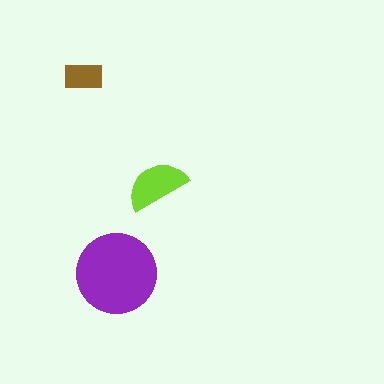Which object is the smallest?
The brown rectangle.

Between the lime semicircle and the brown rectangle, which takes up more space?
The lime semicircle.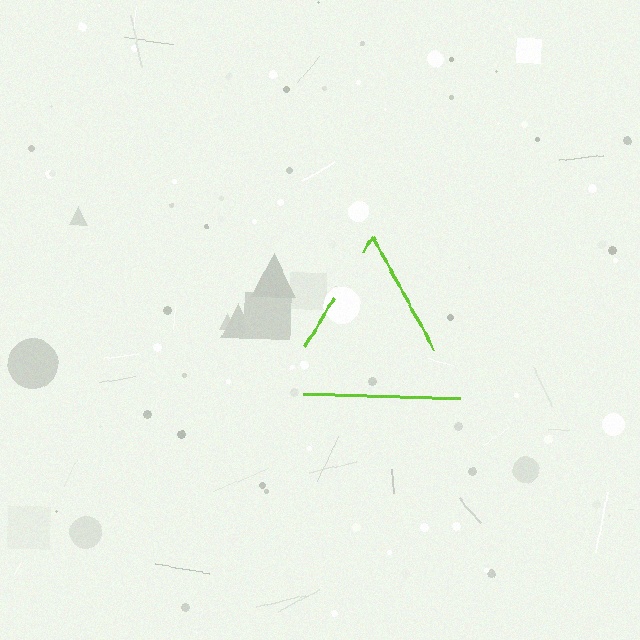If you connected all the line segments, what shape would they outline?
They would outline a triangle.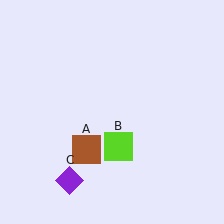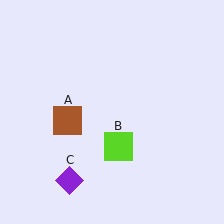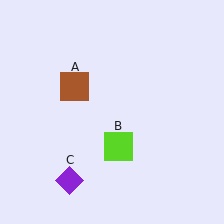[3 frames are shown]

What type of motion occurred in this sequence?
The brown square (object A) rotated clockwise around the center of the scene.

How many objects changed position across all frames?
1 object changed position: brown square (object A).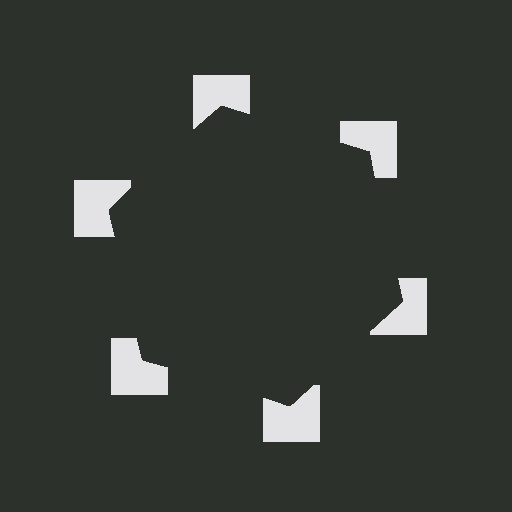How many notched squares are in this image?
There are 6 — one at each vertex of the illusory hexagon.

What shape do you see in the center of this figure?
An illusory hexagon — its edges are inferred from the aligned wedge cuts in the notched squares, not physically drawn.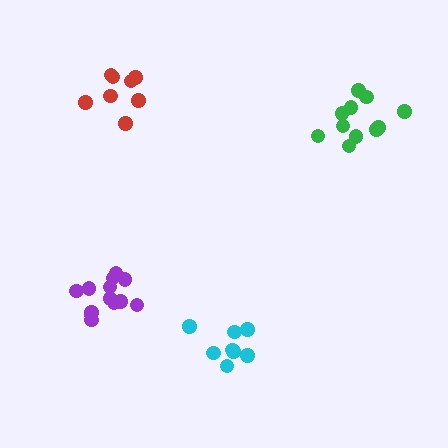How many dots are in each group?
Group 1: 11 dots, Group 2: 13 dots, Group 3: 9 dots, Group 4: 8 dots (41 total).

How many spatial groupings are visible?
There are 4 spatial groupings.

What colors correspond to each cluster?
The clusters are colored: green, purple, cyan, red.